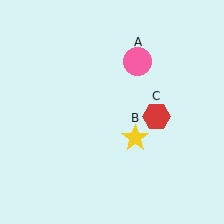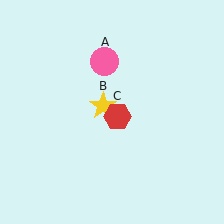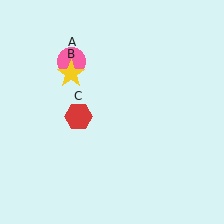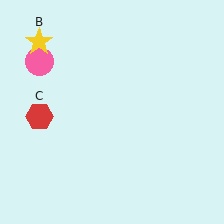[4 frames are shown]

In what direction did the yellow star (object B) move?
The yellow star (object B) moved up and to the left.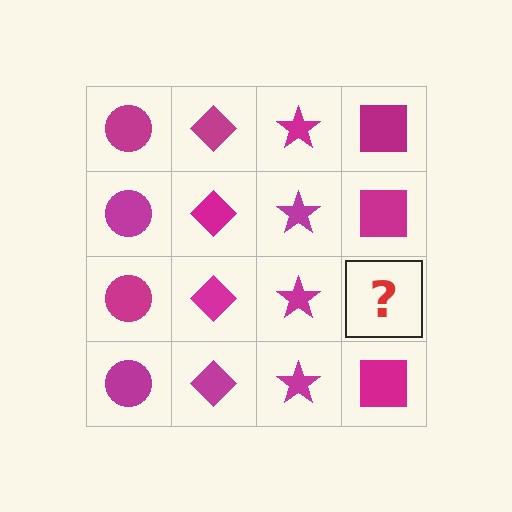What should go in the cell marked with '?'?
The missing cell should contain a magenta square.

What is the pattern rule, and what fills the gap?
The rule is that each column has a consistent shape. The gap should be filled with a magenta square.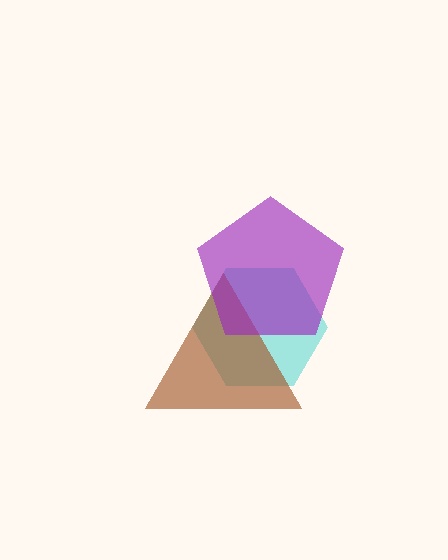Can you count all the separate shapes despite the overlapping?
Yes, there are 3 separate shapes.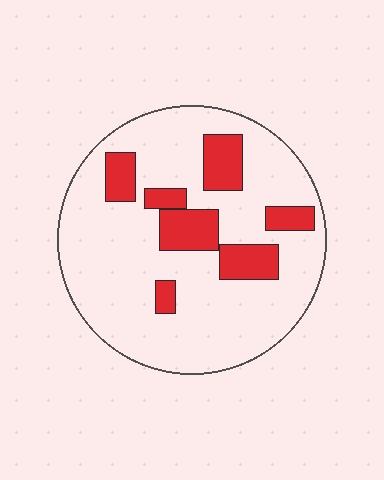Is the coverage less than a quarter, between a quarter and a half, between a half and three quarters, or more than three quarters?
Less than a quarter.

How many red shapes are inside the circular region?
7.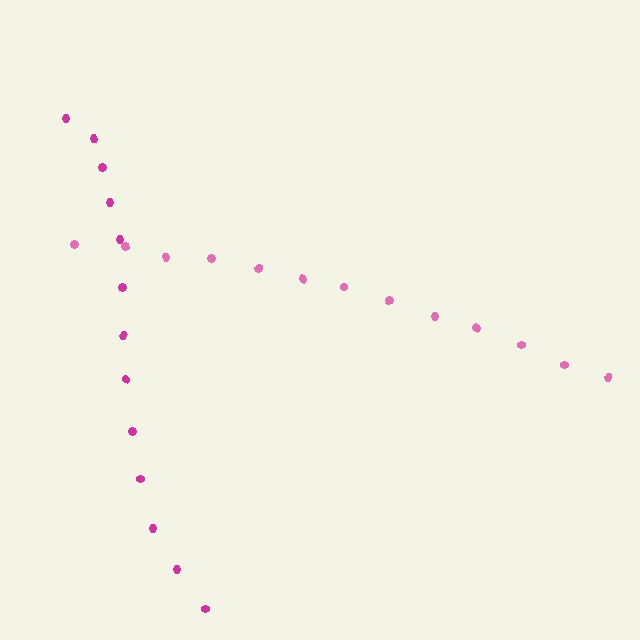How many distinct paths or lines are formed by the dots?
There are 2 distinct paths.